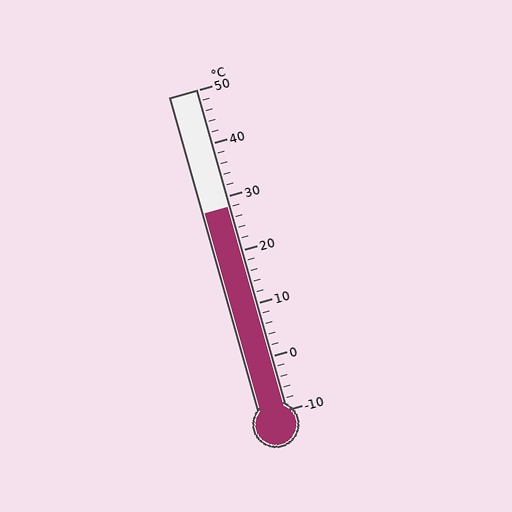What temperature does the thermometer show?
The thermometer shows approximately 28°C.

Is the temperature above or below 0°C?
The temperature is above 0°C.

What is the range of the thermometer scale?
The thermometer scale ranges from -10°C to 50°C.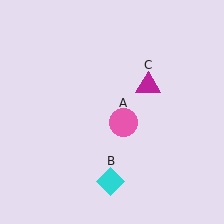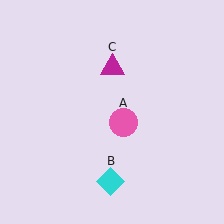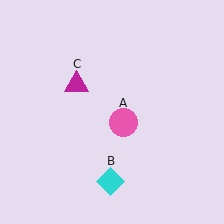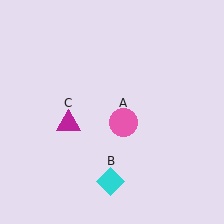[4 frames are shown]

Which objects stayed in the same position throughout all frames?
Pink circle (object A) and cyan diamond (object B) remained stationary.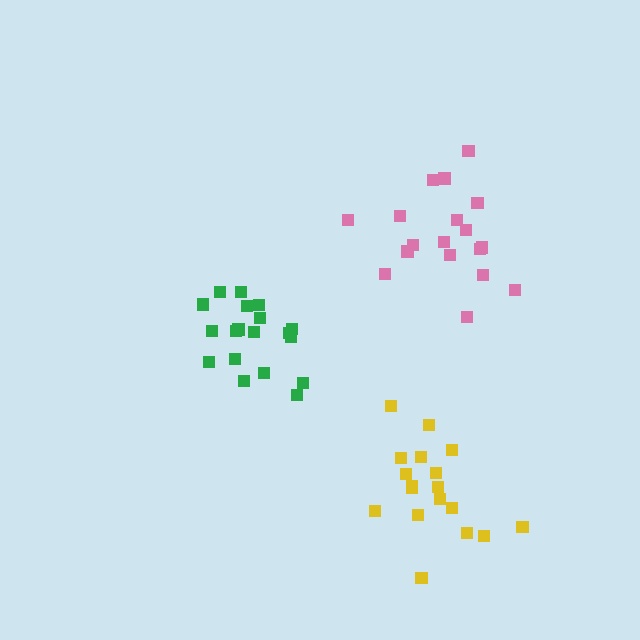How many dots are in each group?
Group 1: 18 dots, Group 2: 18 dots, Group 3: 19 dots (55 total).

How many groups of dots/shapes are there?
There are 3 groups.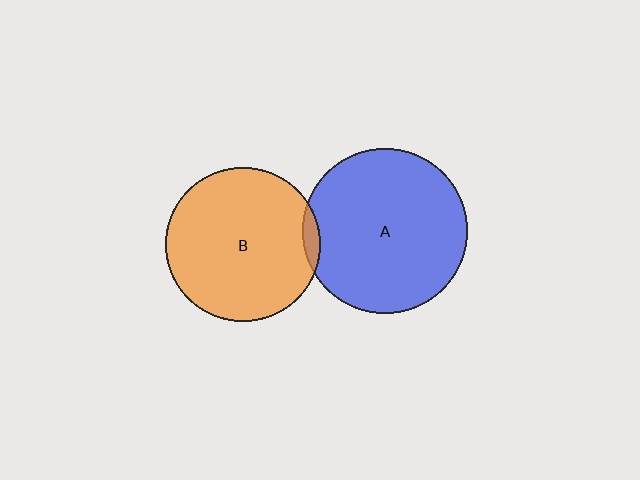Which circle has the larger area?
Circle A (blue).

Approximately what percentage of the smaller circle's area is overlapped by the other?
Approximately 5%.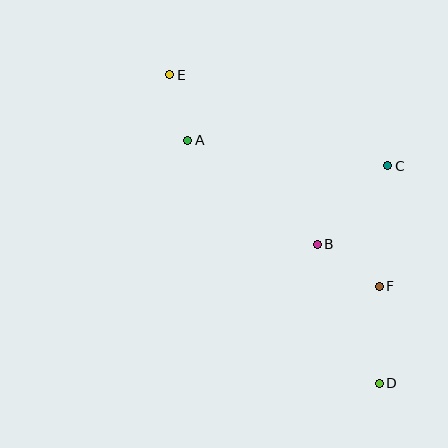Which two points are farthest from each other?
Points D and E are farthest from each other.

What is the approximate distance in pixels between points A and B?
The distance between A and B is approximately 166 pixels.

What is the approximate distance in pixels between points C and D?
The distance between C and D is approximately 217 pixels.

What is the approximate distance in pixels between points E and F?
The distance between E and F is approximately 298 pixels.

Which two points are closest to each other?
Points A and E are closest to each other.